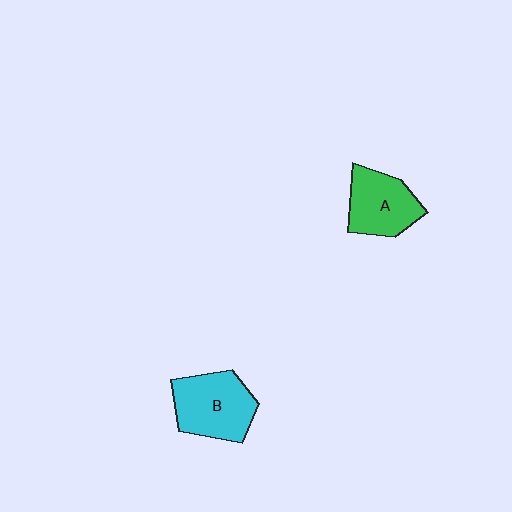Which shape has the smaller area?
Shape A (green).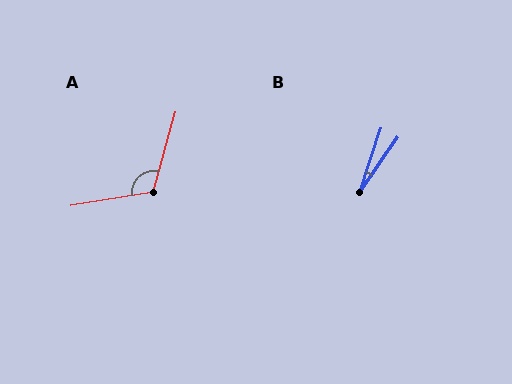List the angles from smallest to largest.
B (17°), A (115°).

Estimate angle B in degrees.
Approximately 17 degrees.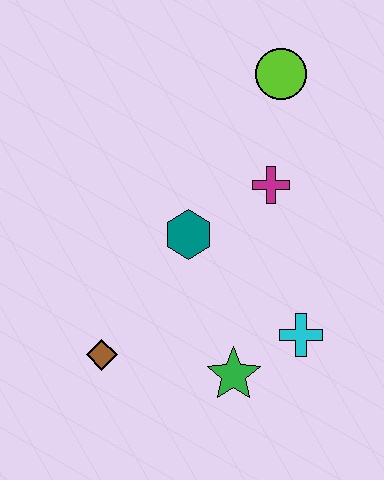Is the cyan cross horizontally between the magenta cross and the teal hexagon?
No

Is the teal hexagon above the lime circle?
No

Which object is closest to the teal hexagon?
The magenta cross is closest to the teal hexagon.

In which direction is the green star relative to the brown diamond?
The green star is to the right of the brown diamond.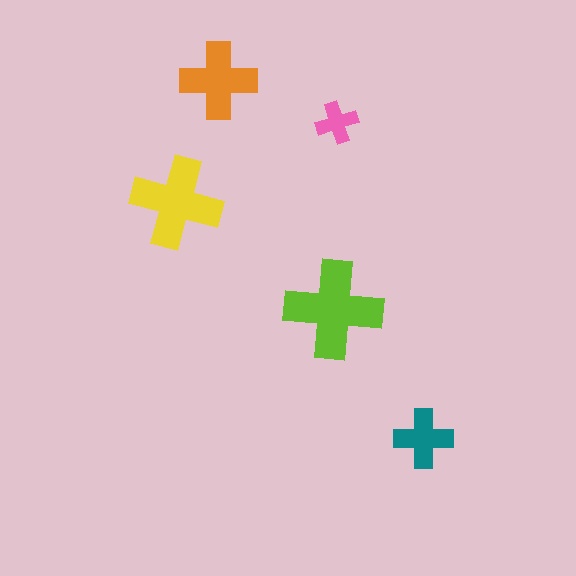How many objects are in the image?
There are 5 objects in the image.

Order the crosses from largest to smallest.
the lime one, the yellow one, the orange one, the teal one, the pink one.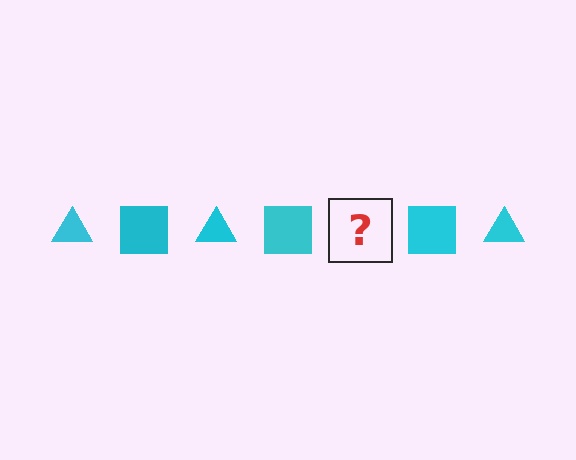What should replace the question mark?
The question mark should be replaced with a cyan triangle.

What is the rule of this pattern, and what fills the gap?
The rule is that the pattern cycles through triangle, square shapes in cyan. The gap should be filled with a cyan triangle.